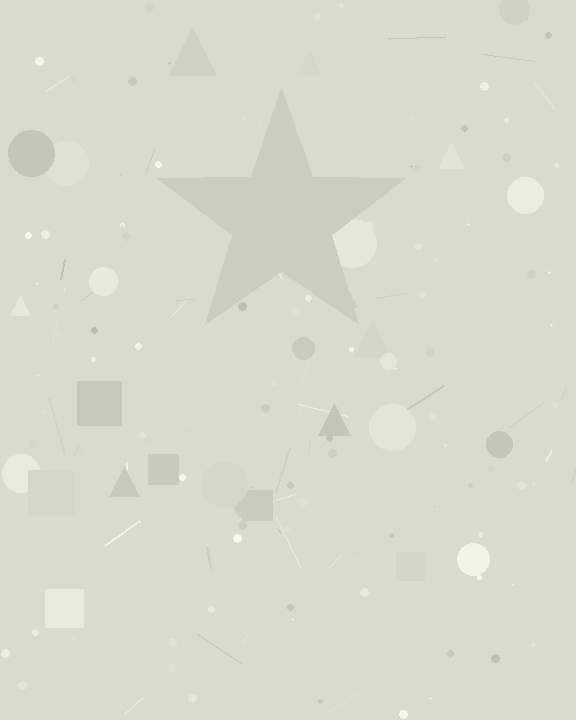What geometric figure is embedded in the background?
A star is embedded in the background.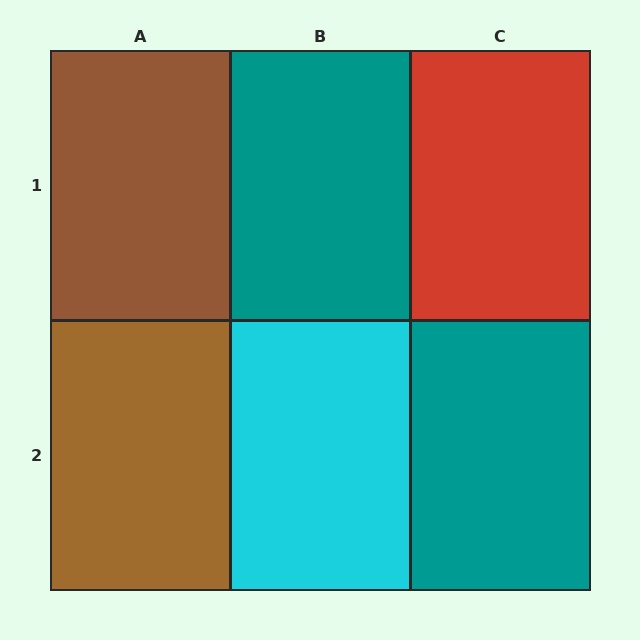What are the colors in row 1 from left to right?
Brown, teal, red.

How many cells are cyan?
1 cell is cyan.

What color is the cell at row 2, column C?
Teal.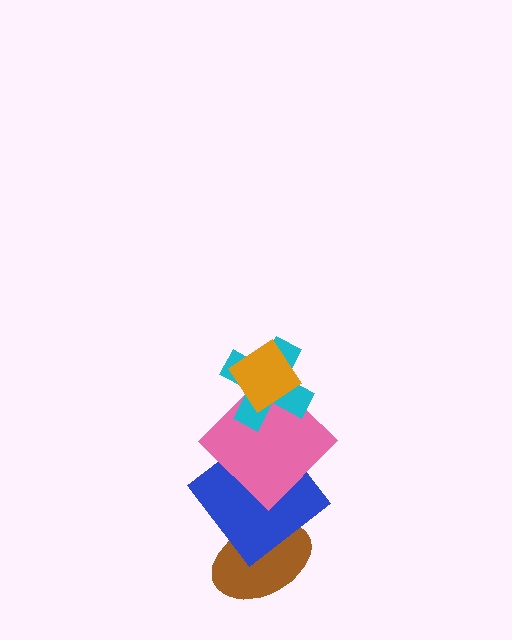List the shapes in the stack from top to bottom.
From top to bottom: the orange diamond, the cyan cross, the pink diamond, the blue diamond, the brown ellipse.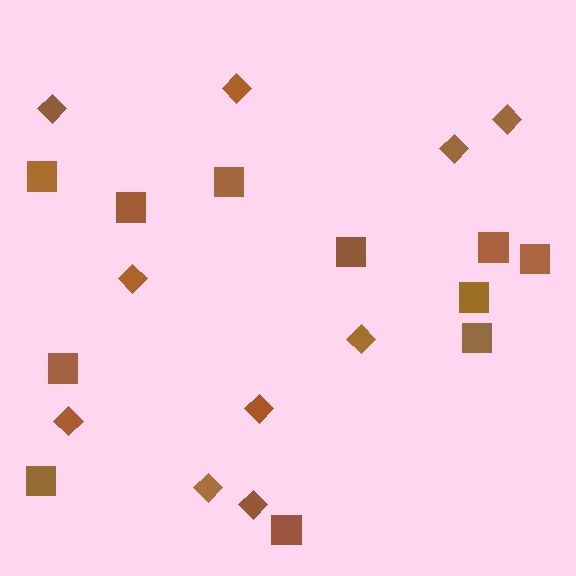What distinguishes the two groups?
There are 2 groups: one group of squares (11) and one group of diamonds (10).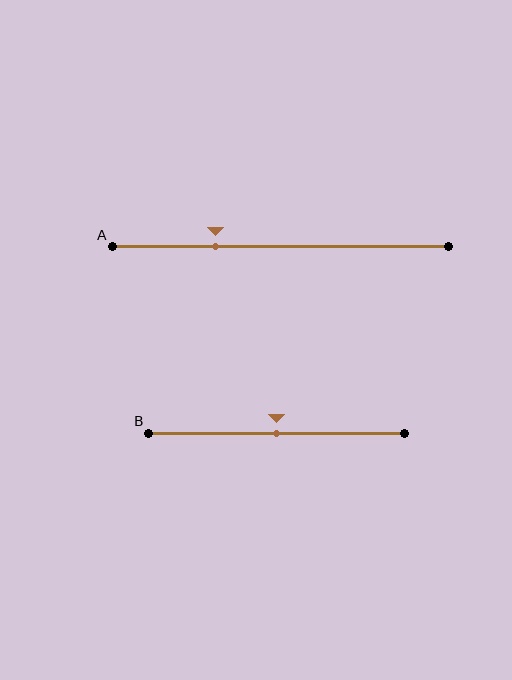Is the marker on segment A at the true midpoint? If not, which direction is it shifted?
No, the marker on segment A is shifted to the left by about 19% of the segment length.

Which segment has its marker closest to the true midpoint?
Segment B has its marker closest to the true midpoint.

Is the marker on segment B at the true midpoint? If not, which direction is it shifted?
Yes, the marker on segment B is at the true midpoint.